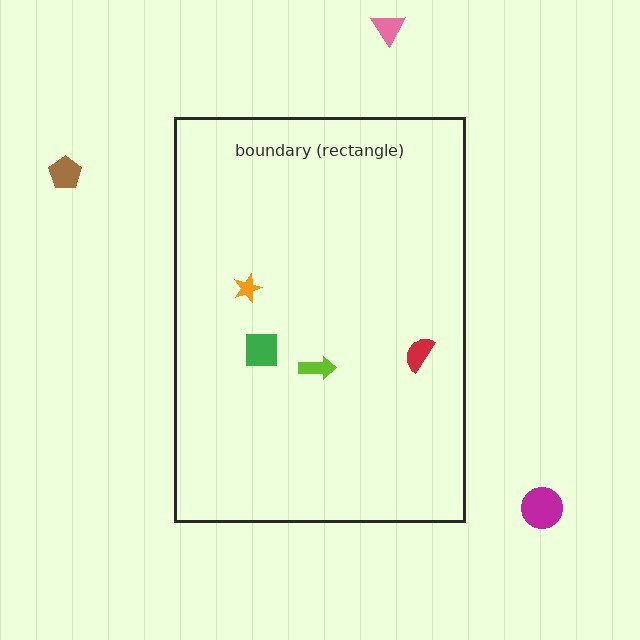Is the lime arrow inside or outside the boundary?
Inside.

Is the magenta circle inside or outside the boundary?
Outside.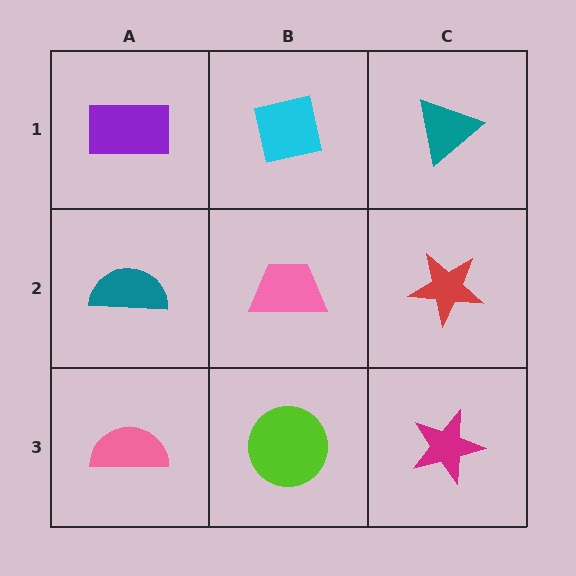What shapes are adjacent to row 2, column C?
A teal triangle (row 1, column C), a magenta star (row 3, column C), a pink trapezoid (row 2, column B).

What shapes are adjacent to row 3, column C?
A red star (row 2, column C), a lime circle (row 3, column B).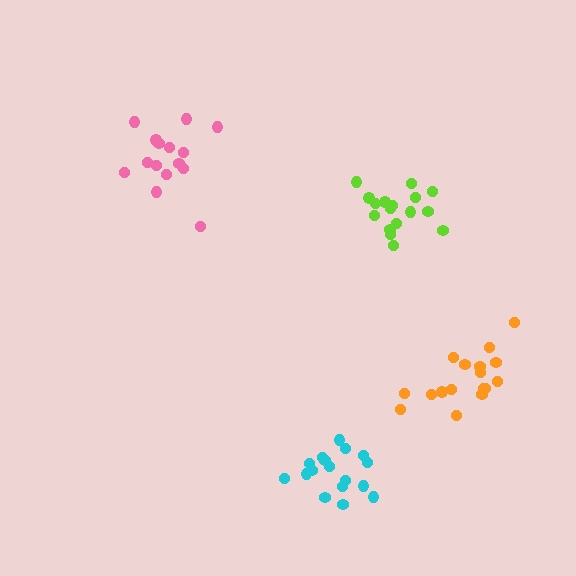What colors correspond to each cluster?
The clusters are colored: orange, lime, pink, cyan.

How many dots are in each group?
Group 1: 17 dots, Group 2: 17 dots, Group 3: 15 dots, Group 4: 17 dots (66 total).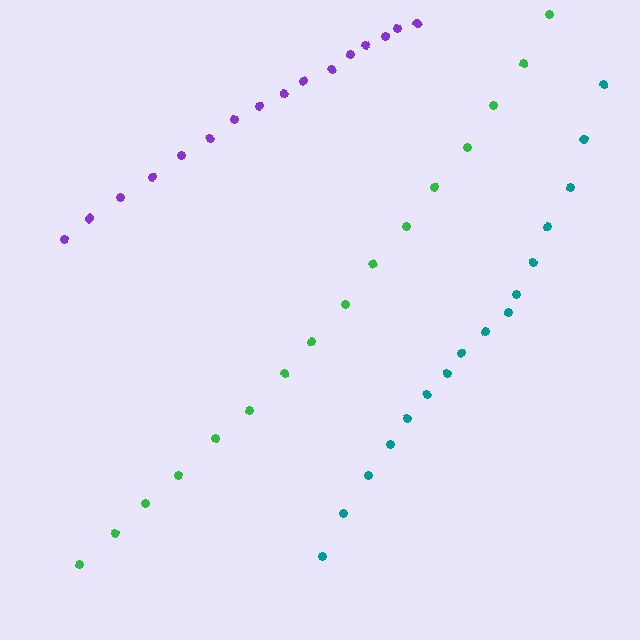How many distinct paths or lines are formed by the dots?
There are 3 distinct paths.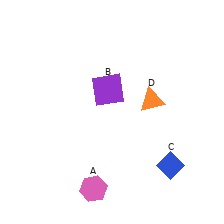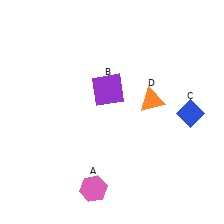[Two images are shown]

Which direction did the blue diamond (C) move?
The blue diamond (C) moved up.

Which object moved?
The blue diamond (C) moved up.